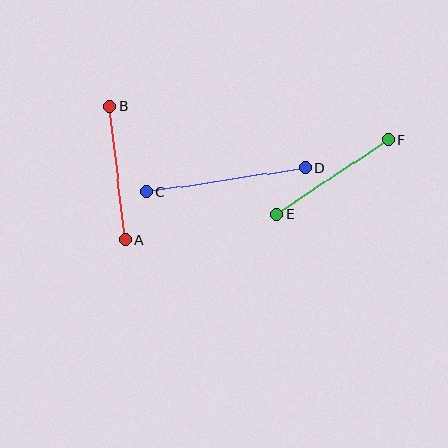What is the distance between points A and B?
The distance is approximately 135 pixels.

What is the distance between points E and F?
The distance is approximately 134 pixels.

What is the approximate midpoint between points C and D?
The midpoint is at approximately (226, 180) pixels.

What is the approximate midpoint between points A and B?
The midpoint is at approximately (118, 173) pixels.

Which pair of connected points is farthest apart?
Points C and D are farthest apart.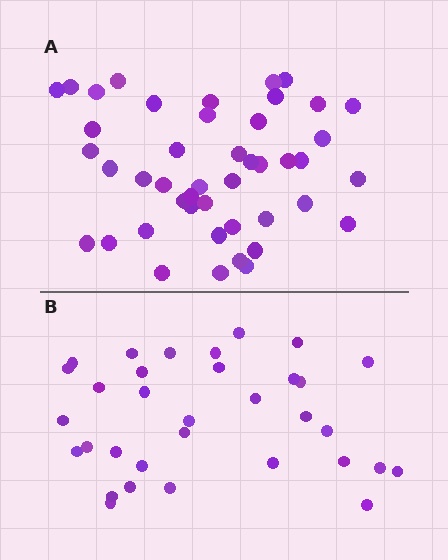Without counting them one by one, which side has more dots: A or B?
Region A (the top region) has more dots.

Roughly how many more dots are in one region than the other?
Region A has roughly 12 or so more dots than region B.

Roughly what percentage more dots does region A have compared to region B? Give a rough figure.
About 35% more.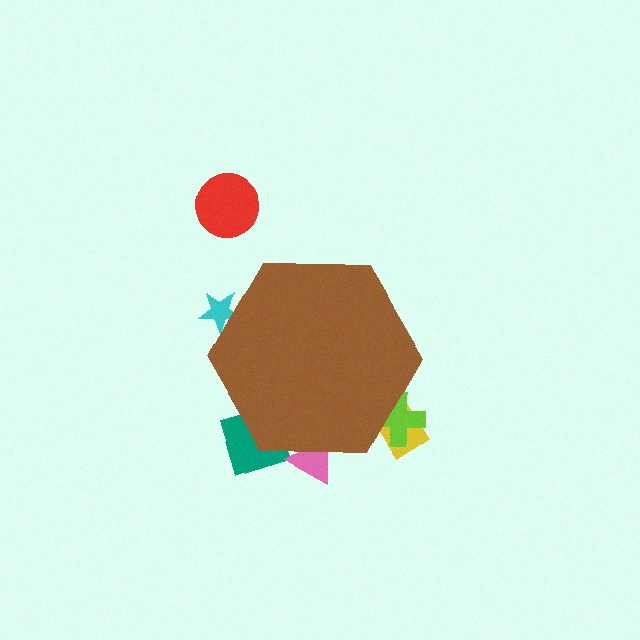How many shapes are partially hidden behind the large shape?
5 shapes are partially hidden.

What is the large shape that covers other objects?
A brown hexagon.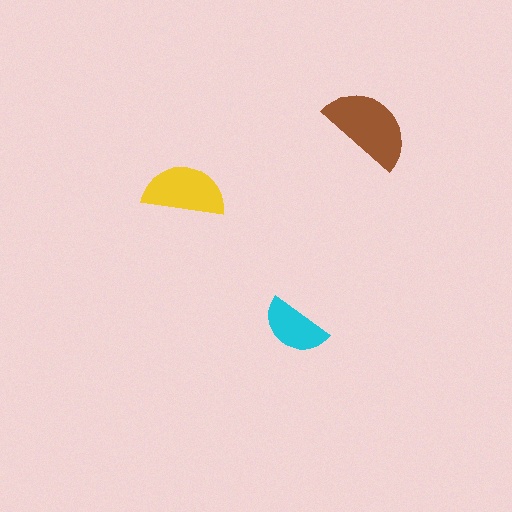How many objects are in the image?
There are 3 objects in the image.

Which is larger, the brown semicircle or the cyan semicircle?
The brown one.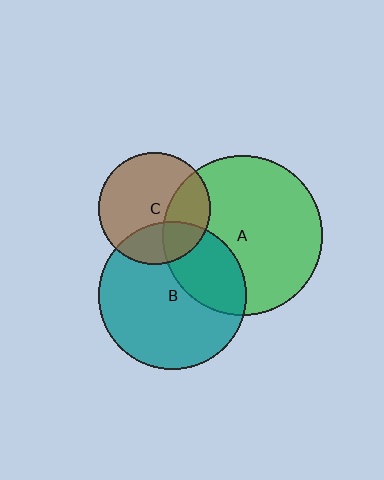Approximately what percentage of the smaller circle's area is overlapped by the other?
Approximately 30%.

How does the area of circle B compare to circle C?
Approximately 1.7 times.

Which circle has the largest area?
Circle A (green).